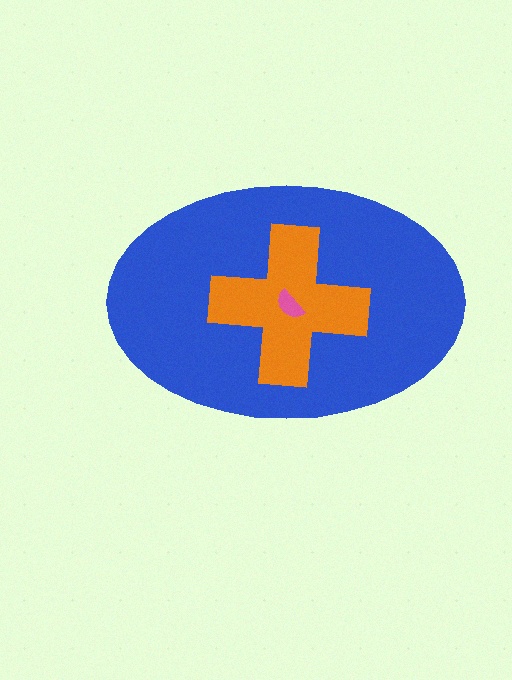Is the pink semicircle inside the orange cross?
Yes.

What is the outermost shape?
The blue ellipse.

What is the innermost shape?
The pink semicircle.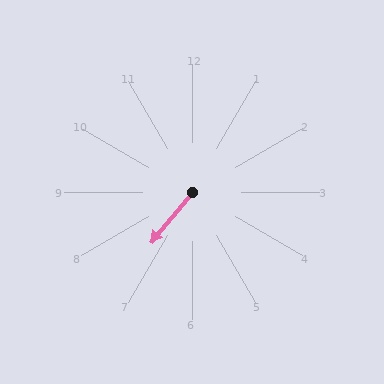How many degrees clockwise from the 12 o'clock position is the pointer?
Approximately 219 degrees.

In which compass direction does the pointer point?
Southwest.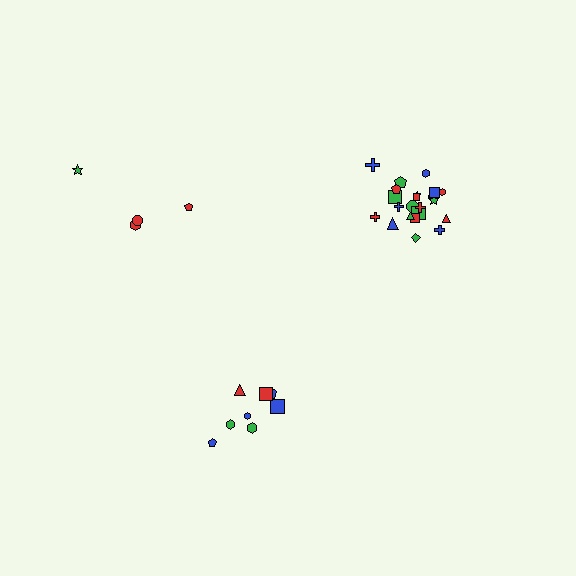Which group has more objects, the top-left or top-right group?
The top-right group.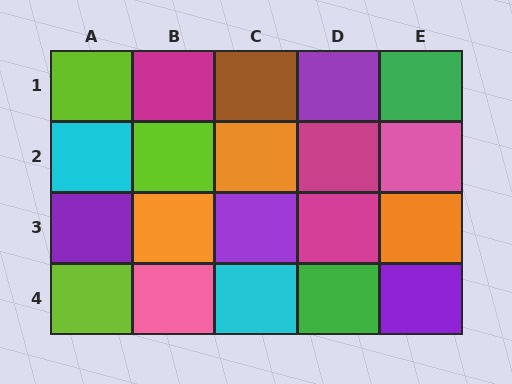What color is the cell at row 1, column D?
Purple.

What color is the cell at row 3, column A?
Purple.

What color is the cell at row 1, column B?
Magenta.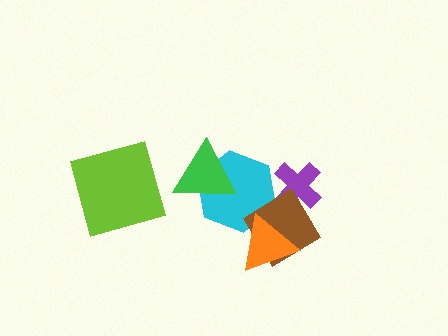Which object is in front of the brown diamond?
The orange triangle is in front of the brown diamond.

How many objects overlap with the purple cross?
1 object overlaps with the purple cross.